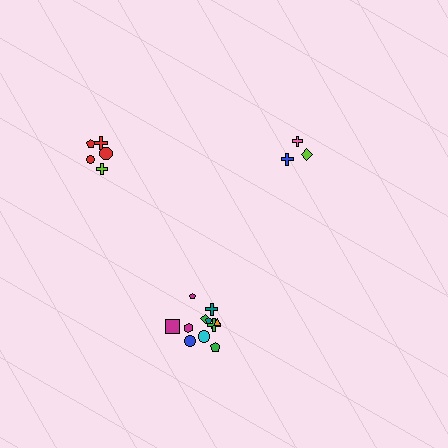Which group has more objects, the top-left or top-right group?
The top-left group.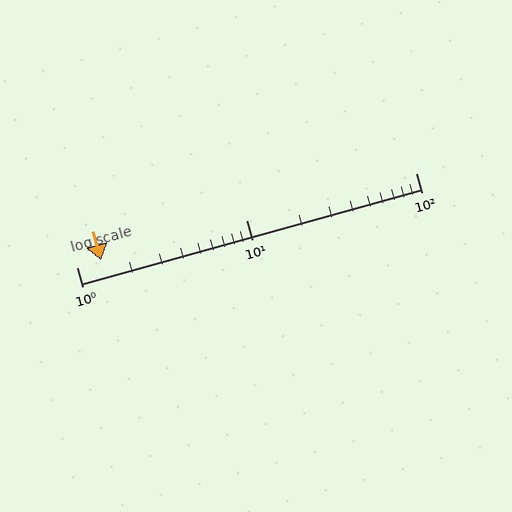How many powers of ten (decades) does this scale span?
The scale spans 2 decades, from 1 to 100.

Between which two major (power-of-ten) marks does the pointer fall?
The pointer is between 1 and 10.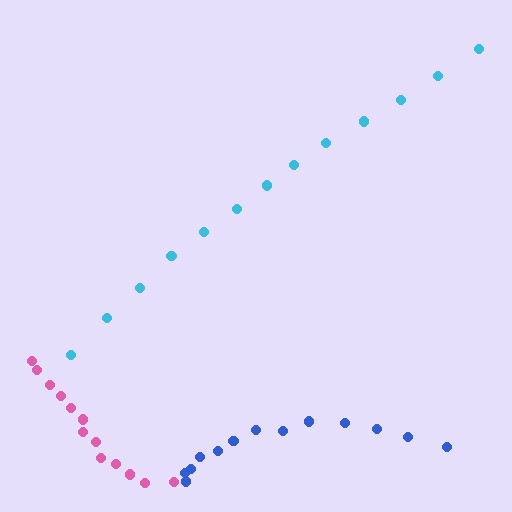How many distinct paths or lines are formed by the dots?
There are 3 distinct paths.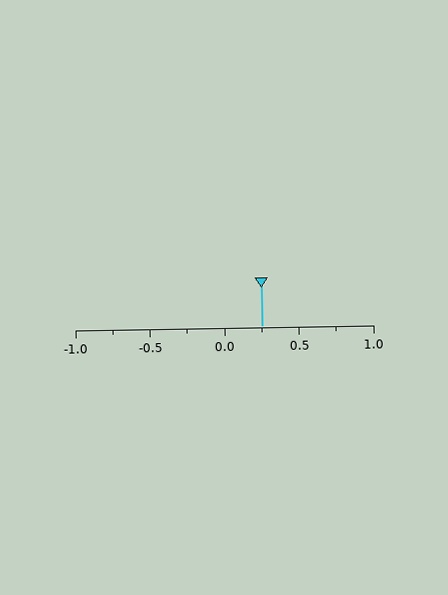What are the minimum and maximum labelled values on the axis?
The axis runs from -1.0 to 1.0.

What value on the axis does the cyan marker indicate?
The marker indicates approximately 0.25.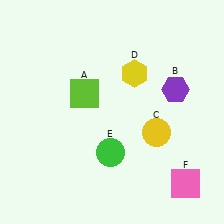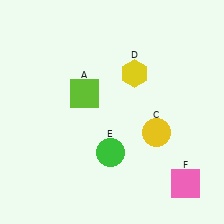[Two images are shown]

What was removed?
The purple hexagon (B) was removed in Image 2.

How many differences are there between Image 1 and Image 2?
There is 1 difference between the two images.